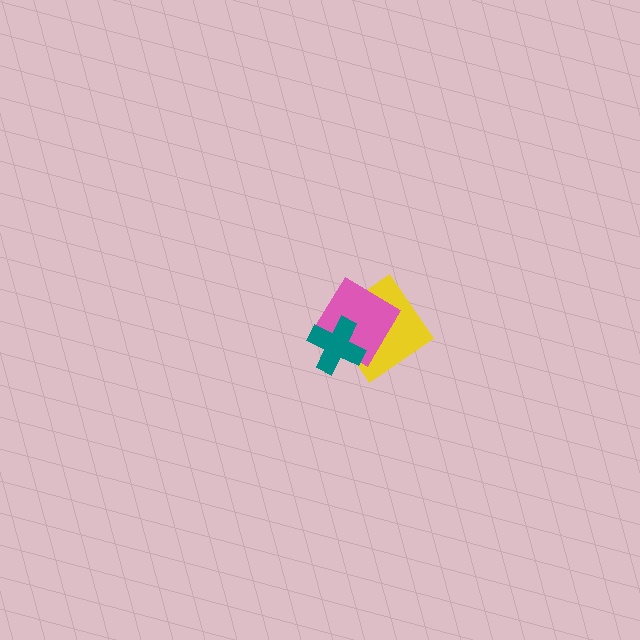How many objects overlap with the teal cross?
2 objects overlap with the teal cross.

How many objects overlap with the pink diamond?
2 objects overlap with the pink diamond.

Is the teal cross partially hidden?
No, no other shape covers it.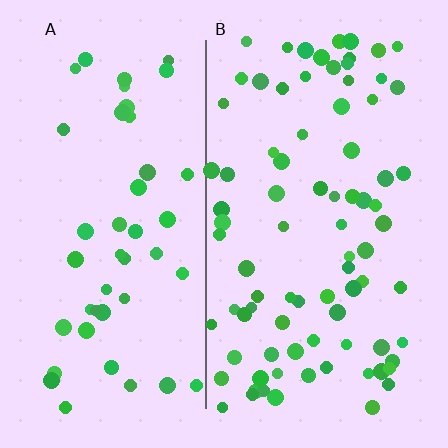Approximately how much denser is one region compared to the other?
Approximately 1.8× — region B over region A.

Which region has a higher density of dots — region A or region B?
B (the right).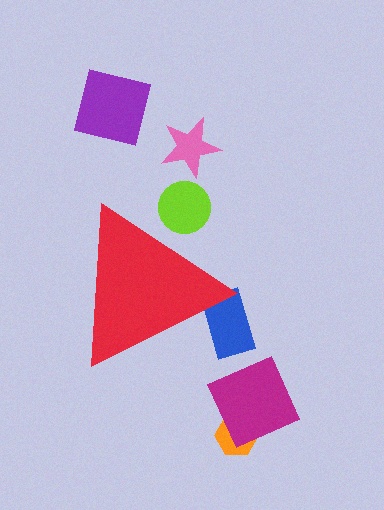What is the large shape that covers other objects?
A red triangle.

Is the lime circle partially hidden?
Yes, the lime circle is partially hidden behind the red triangle.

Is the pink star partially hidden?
No, the pink star is fully visible.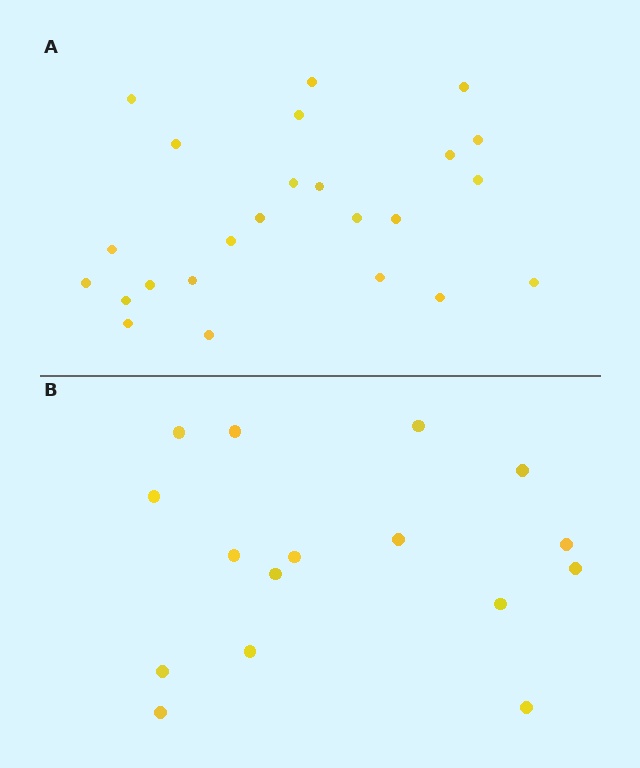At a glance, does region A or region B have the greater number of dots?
Region A (the top region) has more dots.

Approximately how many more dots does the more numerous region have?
Region A has roughly 8 or so more dots than region B.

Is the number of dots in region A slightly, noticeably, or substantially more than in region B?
Region A has substantially more. The ratio is roughly 1.5 to 1.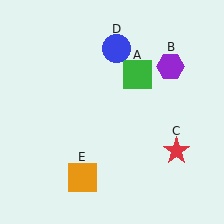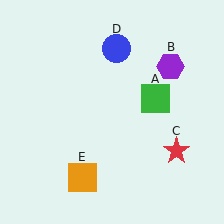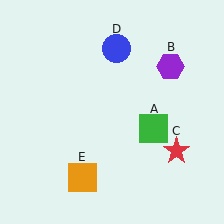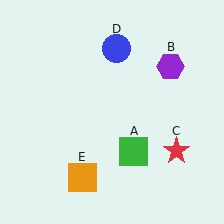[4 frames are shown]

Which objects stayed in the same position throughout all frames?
Purple hexagon (object B) and red star (object C) and blue circle (object D) and orange square (object E) remained stationary.